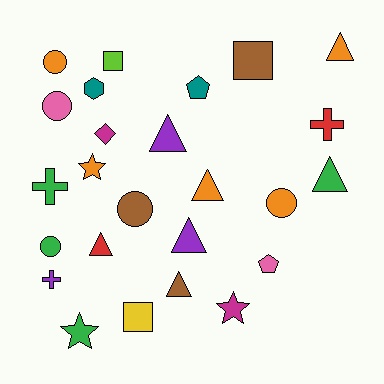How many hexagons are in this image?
There is 1 hexagon.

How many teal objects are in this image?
There are 2 teal objects.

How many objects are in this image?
There are 25 objects.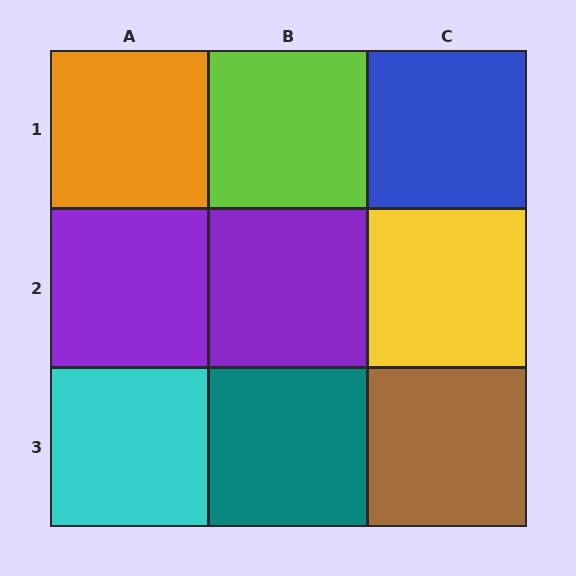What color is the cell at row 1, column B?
Lime.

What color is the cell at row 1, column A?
Orange.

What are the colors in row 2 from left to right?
Purple, purple, yellow.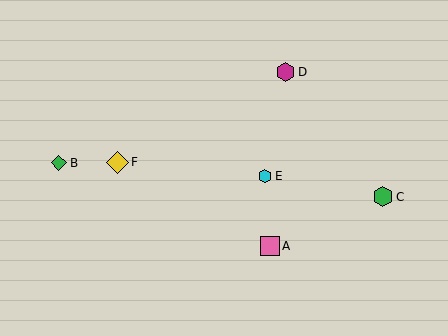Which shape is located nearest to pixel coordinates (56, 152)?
The green diamond (labeled B) at (59, 163) is nearest to that location.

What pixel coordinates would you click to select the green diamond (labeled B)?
Click at (59, 163) to select the green diamond B.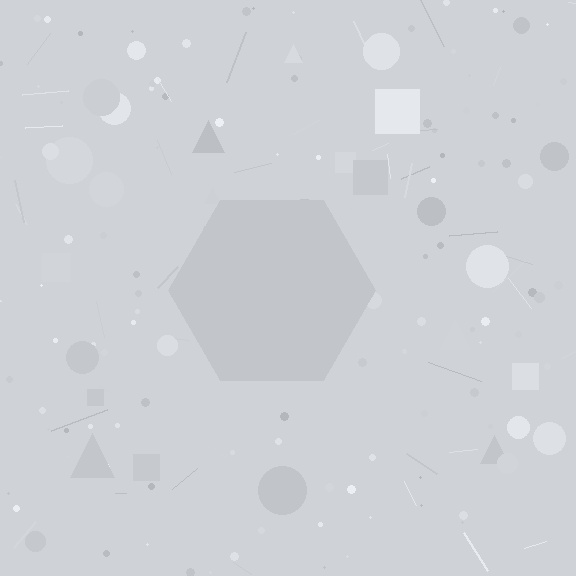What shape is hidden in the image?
A hexagon is hidden in the image.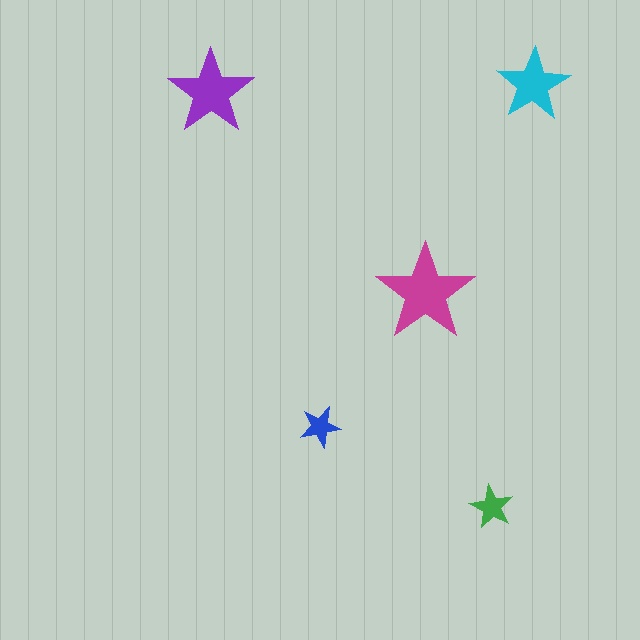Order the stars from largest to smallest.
the magenta one, the purple one, the cyan one, the green one, the blue one.